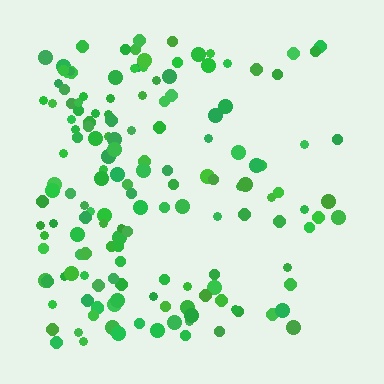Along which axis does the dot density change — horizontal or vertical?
Horizontal.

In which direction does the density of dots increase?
From right to left, with the left side densest.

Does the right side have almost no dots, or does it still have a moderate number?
Still a moderate number, just noticeably fewer than the left.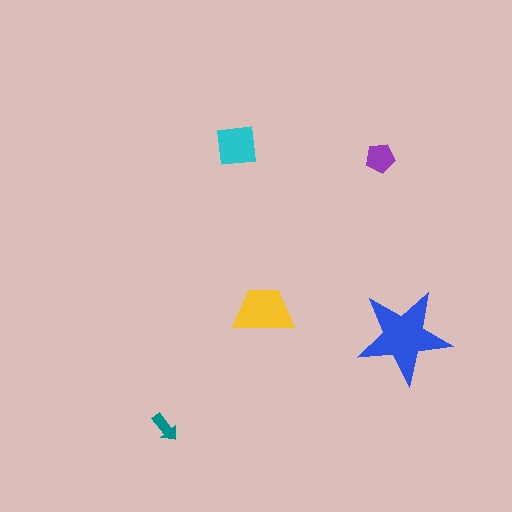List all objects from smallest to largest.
The teal arrow, the purple pentagon, the cyan square, the yellow trapezoid, the blue star.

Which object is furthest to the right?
The blue star is rightmost.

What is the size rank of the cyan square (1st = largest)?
3rd.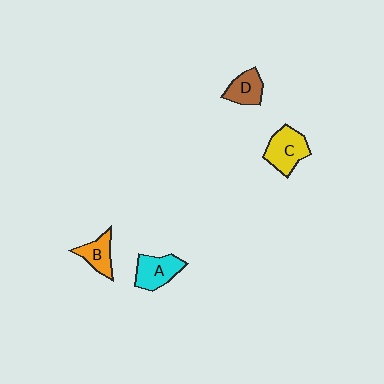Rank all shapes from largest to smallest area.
From largest to smallest: C (yellow), A (cyan), D (brown), B (orange).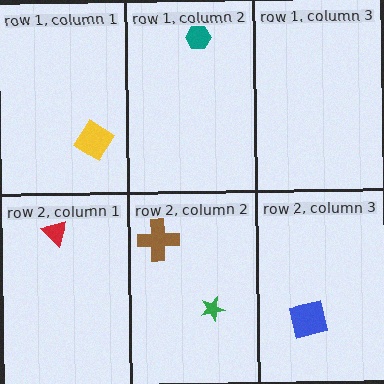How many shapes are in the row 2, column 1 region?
1.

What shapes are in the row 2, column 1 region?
The red triangle.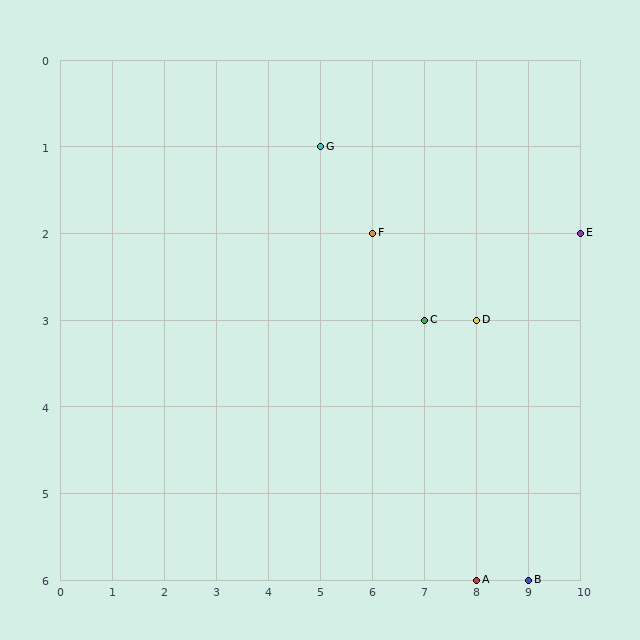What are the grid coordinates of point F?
Point F is at grid coordinates (6, 2).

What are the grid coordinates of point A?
Point A is at grid coordinates (8, 6).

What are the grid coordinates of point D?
Point D is at grid coordinates (8, 3).